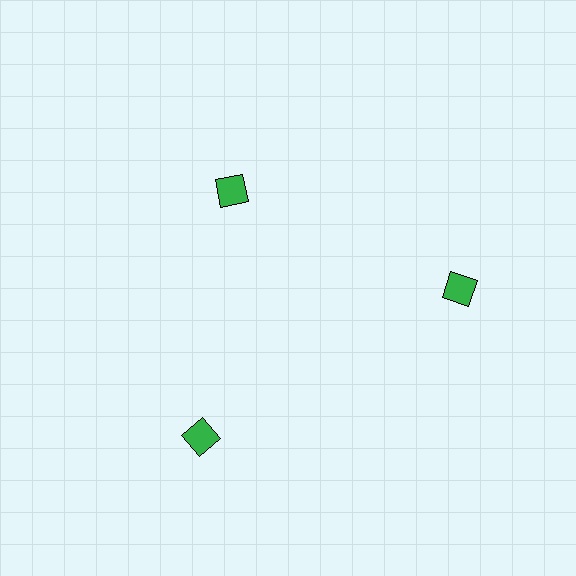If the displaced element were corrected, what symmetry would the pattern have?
It would have 3-fold rotational symmetry — the pattern would map onto itself every 120 degrees.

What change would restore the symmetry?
The symmetry would be restored by moving it outward, back onto the ring so that all 3 squares sit at equal angles and equal distance from the center.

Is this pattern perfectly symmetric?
No. The 3 green squares are arranged in a ring, but one element near the 11 o'clock position is pulled inward toward the center, breaking the 3-fold rotational symmetry.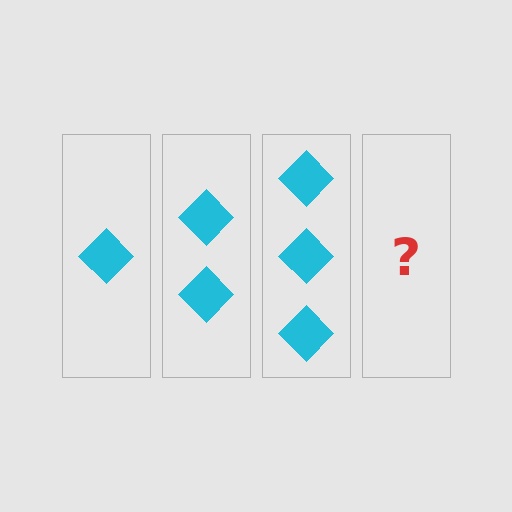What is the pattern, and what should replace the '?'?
The pattern is that each step adds one more diamond. The '?' should be 4 diamonds.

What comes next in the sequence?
The next element should be 4 diamonds.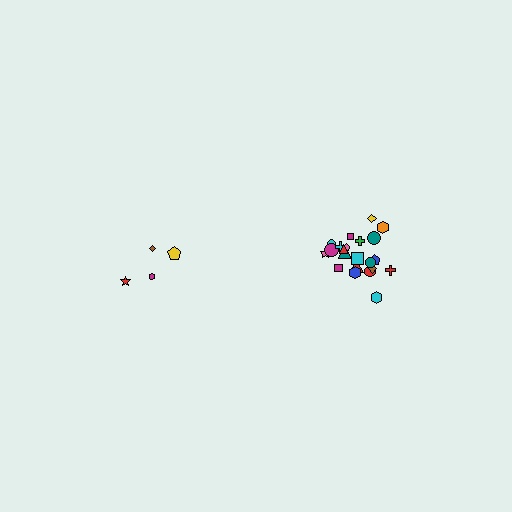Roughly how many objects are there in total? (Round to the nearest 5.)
Roughly 25 objects in total.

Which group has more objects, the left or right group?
The right group.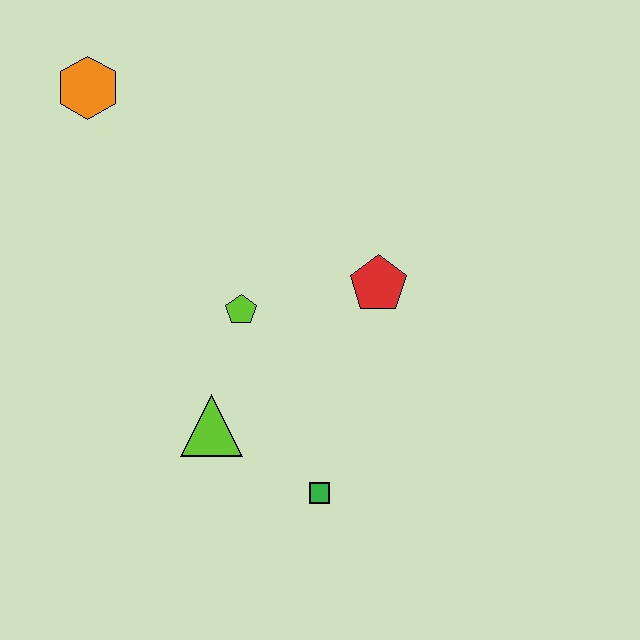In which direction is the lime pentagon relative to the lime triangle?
The lime pentagon is above the lime triangle.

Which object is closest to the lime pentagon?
The lime triangle is closest to the lime pentagon.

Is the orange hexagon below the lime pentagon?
No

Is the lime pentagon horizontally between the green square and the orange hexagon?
Yes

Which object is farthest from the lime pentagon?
The orange hexagon is farthest from the lime pentagon.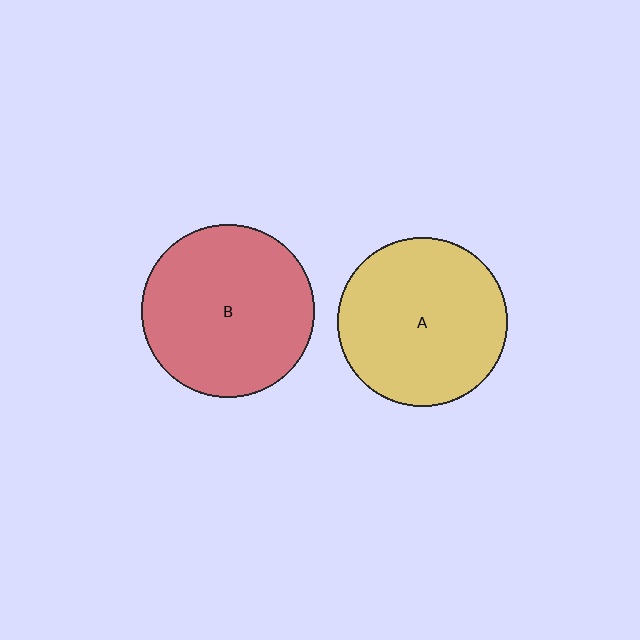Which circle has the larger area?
Circle B (red).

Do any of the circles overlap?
No, none of the circles overlap.